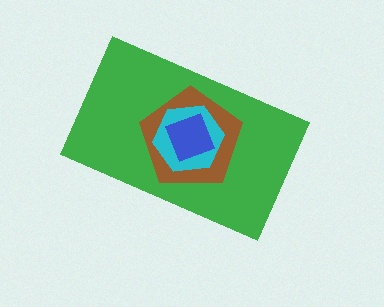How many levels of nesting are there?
4.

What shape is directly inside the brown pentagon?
The cyan hexagon.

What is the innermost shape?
The blue square.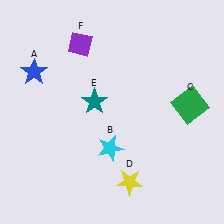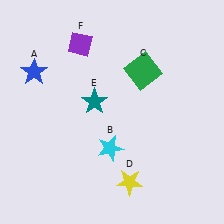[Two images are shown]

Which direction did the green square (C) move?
The green square (C) moved left.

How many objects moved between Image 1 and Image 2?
1 object moved between the two images.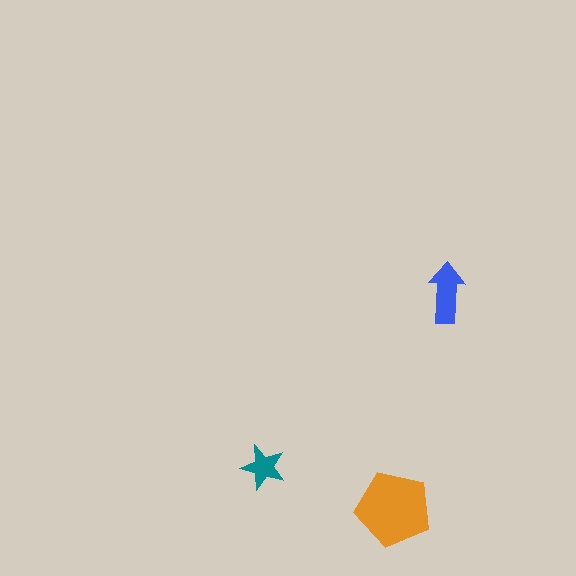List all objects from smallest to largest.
The teal star, the blue arrow, the orange pentagon.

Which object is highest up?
The blue arrow is topmost.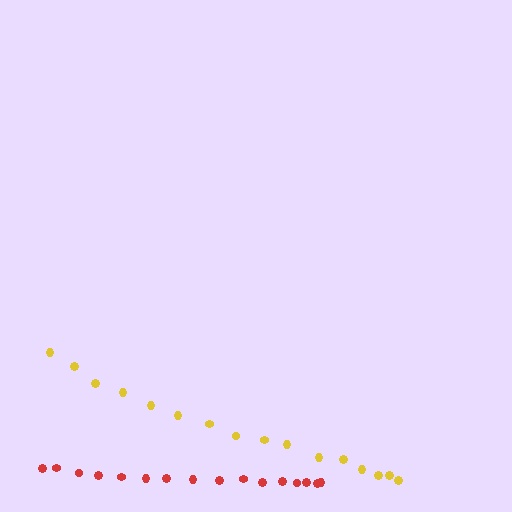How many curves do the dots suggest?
There are 2 distinct paths.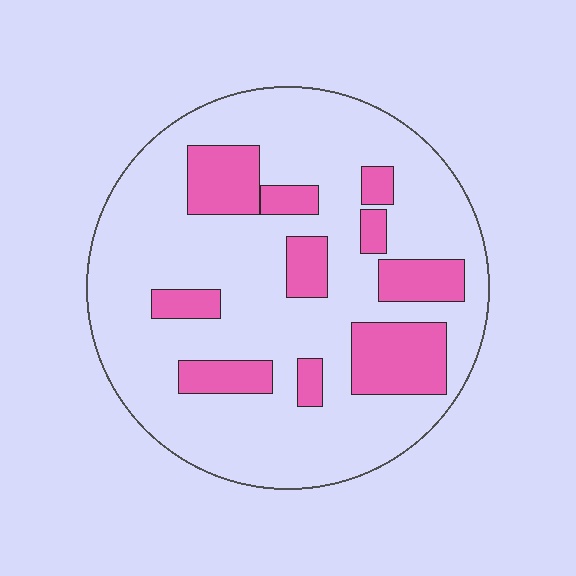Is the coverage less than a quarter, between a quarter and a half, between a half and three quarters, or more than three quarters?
Less than a quarter.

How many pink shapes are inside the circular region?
10.